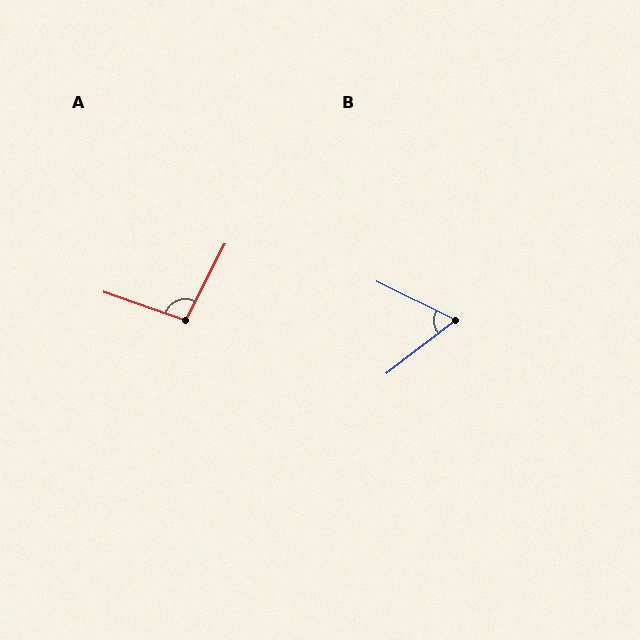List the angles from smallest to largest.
B (64°), A (98°).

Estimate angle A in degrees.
Approximately 98 degrees.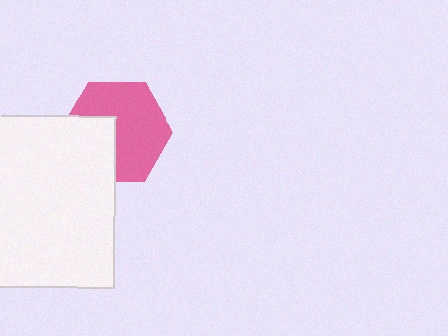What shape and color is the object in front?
The object in front is a white rectangle.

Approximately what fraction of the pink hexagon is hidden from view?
Roughly 35% of the pink hexagon is hidden behind the white rectangle.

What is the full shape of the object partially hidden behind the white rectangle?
The partially hidden object is a pink hexagon.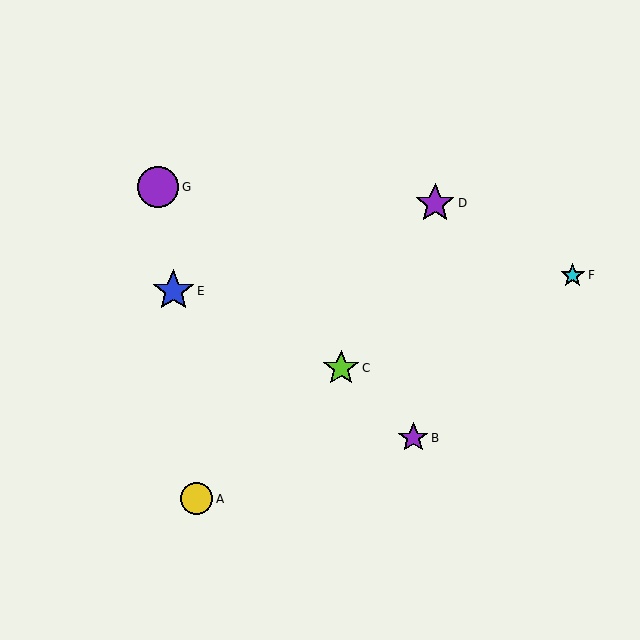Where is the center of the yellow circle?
The center of the yellow circle is at (197, 499).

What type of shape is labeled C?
Shape C is a lime star.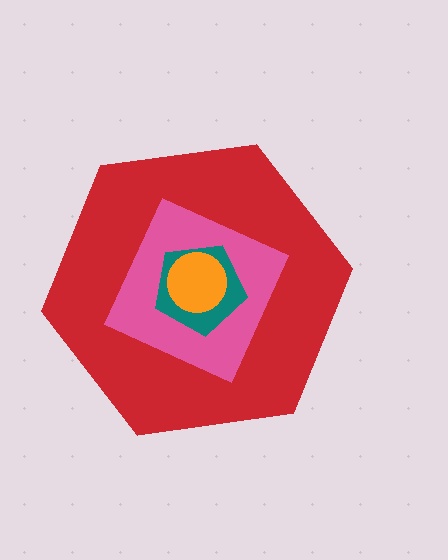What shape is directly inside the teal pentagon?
The orange circle.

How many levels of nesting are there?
4.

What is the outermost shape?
The red hexagon.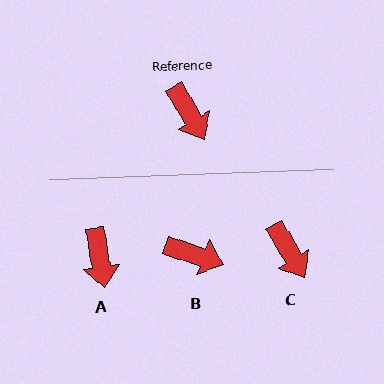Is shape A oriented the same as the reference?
No, it is off by about 21 degrees.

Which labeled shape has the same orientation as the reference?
C.